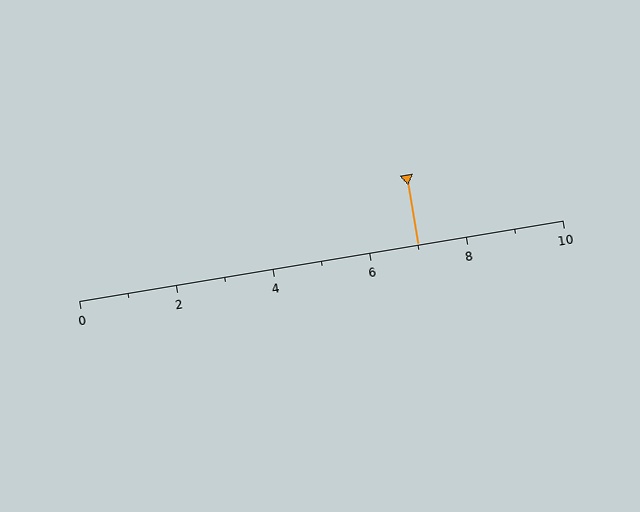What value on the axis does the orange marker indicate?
The marker indicates approximately 7.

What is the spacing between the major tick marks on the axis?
The major ticks are spaced 2 apart.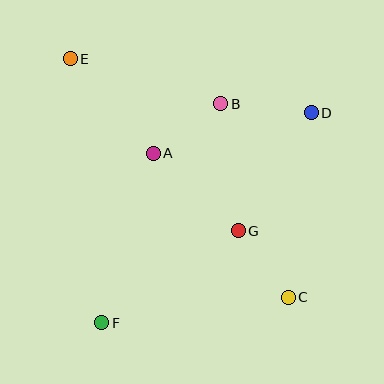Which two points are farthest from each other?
Points C and E are farthest from each other.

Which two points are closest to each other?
Points C and G are closest to each other.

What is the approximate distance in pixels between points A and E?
The distance between A and E is approximately 126 pixels.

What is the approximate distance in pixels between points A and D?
The distance between A and D is approximately 163 pixels.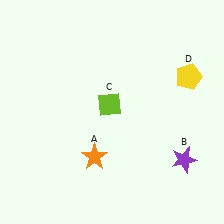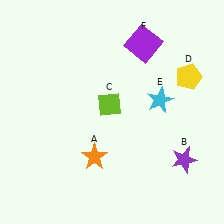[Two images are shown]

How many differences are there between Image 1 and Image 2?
There are 2 differences between the two images.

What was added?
A cyan star (E), a purple square (F) were added in Image 2.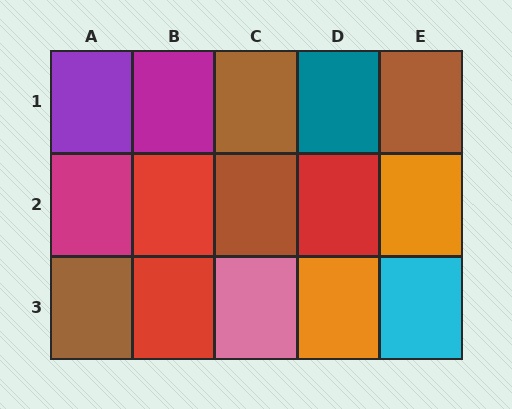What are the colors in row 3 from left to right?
Brown, red, pink, orange, cyan.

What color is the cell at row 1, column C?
Brown.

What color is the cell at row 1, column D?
Teal.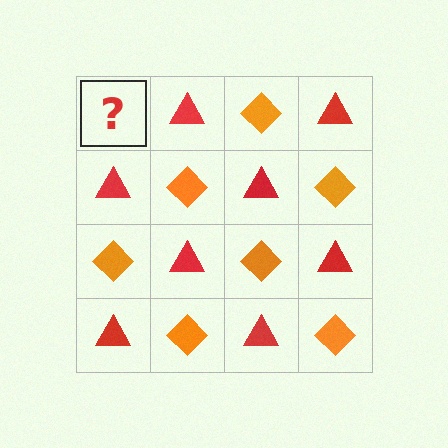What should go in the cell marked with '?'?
The missing cell should contain an orange diamond.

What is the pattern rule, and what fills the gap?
The rule is that it alternates orange diamond and red triangle in a checkerboard pattern. The gap should be filled with an orange diamond.